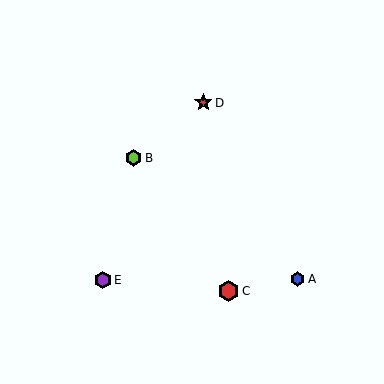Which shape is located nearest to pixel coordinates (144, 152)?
The lime hexagon (labeled B) at (134, 158) is nearest to that location.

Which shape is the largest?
The red hexagon (labeled C) is the largest.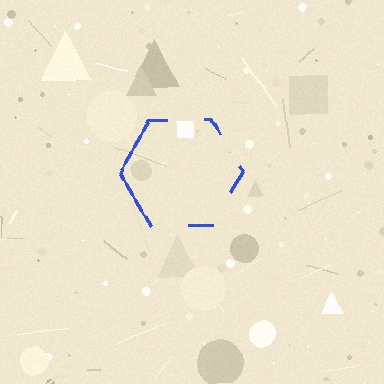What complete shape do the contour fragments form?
The contour fragments form a hexagon.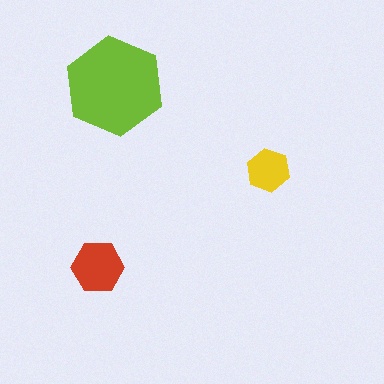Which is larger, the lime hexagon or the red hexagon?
The lime one.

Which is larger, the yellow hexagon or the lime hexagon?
The lime one.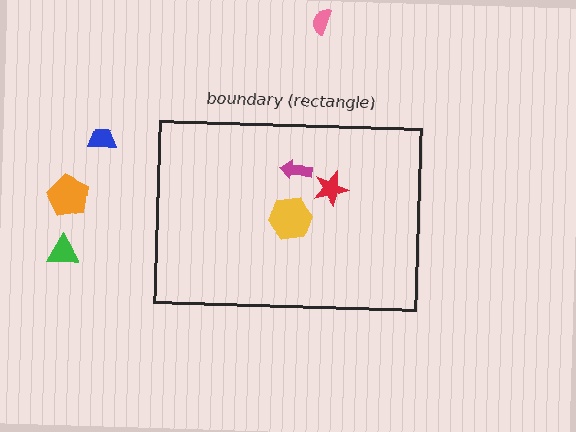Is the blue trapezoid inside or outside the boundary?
Outside.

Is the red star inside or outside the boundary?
Inside.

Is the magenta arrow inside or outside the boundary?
Inside.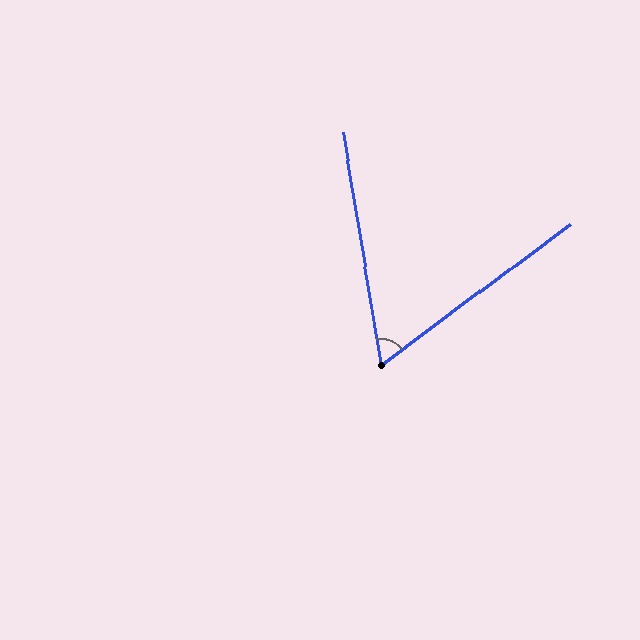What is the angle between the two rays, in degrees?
Approximately 63 degrees.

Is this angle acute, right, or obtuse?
It is acute.